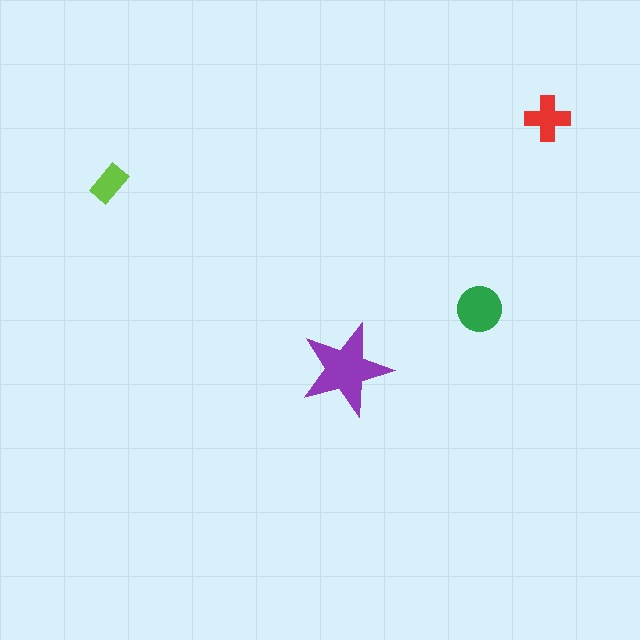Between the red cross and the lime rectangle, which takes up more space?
The red cross.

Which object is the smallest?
The lime rectangle.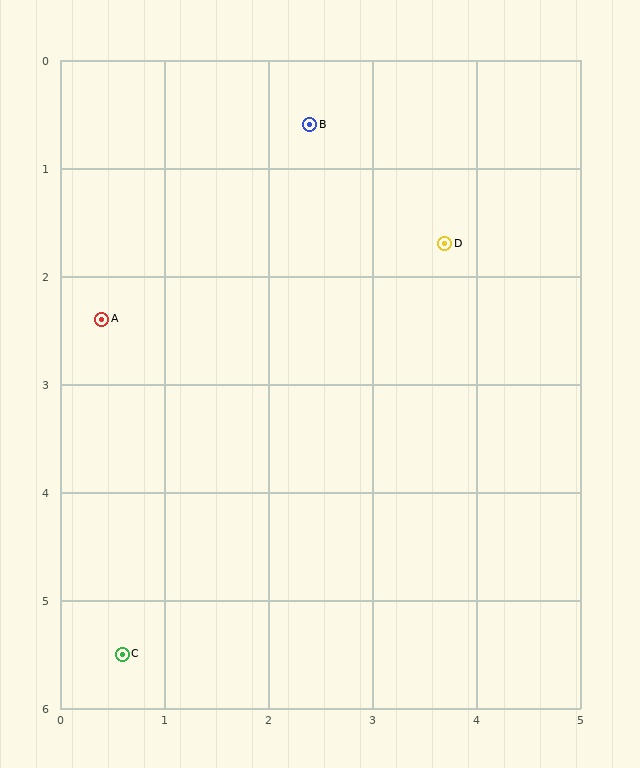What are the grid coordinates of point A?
Point A is at approximately (0.4, 2.4).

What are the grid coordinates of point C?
Point C is at approximately (0.6, 5.5).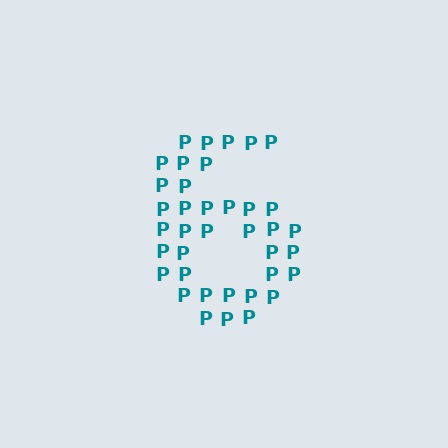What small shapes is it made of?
It is made of small letter P's.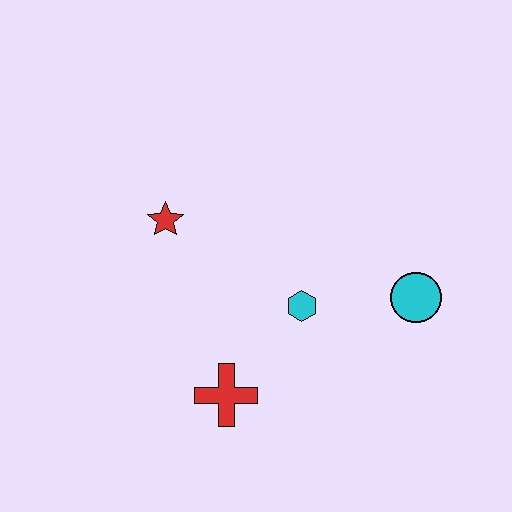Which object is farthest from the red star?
The cyan circle is farthest from the red star.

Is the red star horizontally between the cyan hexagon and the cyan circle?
No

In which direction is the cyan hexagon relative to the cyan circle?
The cyan hexagon is to the left of the cyan circle.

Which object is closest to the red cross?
The cyan hexagon is closest to the red cross.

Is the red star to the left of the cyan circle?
Yes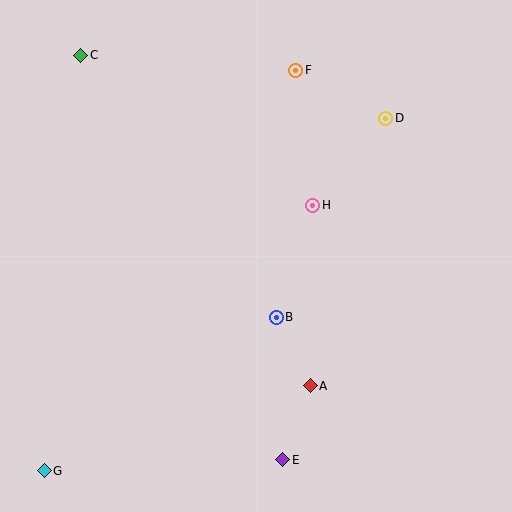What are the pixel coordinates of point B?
Point B is at (276, 317).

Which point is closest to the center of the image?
Point B at (276, 317) is closest to the center.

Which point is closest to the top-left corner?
Point C is closest to the top-left corner.